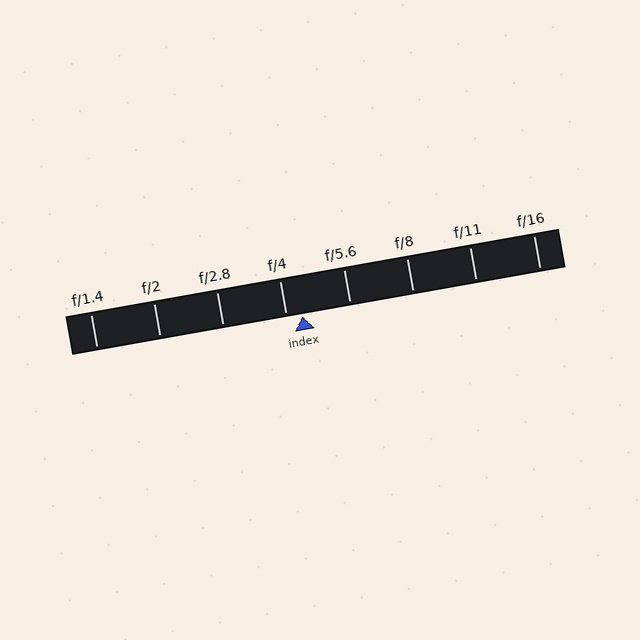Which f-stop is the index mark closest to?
The index mark is closest to f/4.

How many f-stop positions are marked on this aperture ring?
There are 8 f-stop positions marked.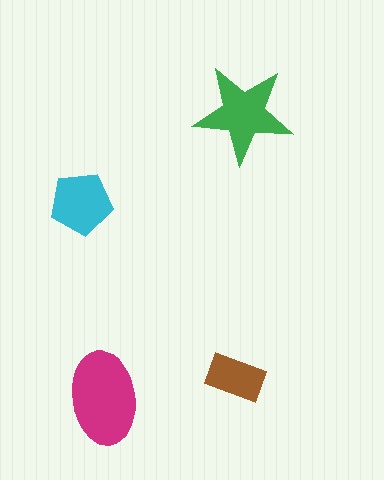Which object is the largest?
The magenta ellipse.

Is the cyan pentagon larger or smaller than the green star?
Smaller.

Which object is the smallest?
The brown rectangle.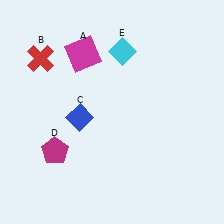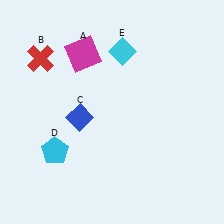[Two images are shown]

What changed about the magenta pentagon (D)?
In Image 1, D is magenta. In Image 2, it changed to cyan.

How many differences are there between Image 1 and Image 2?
There is 1 difference between the two images.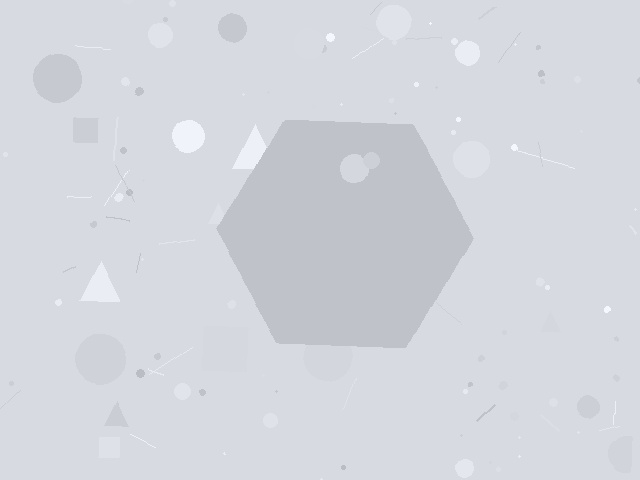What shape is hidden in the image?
A hexagon is hidden in the image.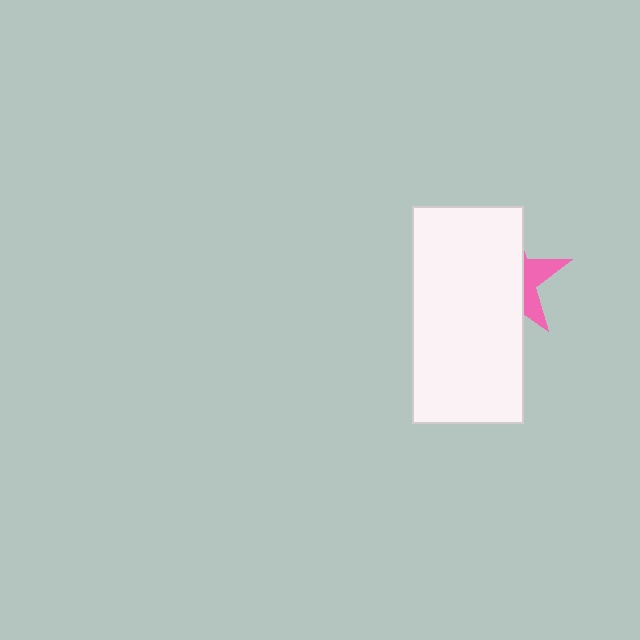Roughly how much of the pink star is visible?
A small part of it is visible (roughly 30%).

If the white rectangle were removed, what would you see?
You would see the complete pink star.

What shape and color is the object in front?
The object in front is a white rectangle.